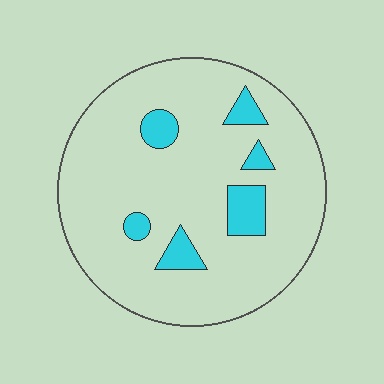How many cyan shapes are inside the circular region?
6.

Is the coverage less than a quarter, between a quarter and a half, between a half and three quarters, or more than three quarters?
Less than a quarter.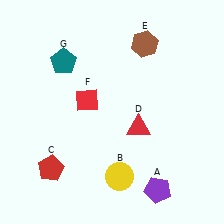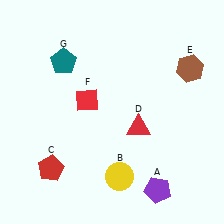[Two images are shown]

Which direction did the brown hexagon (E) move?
The brown hexagon (E) moved right.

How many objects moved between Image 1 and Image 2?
1 object moved between the two images.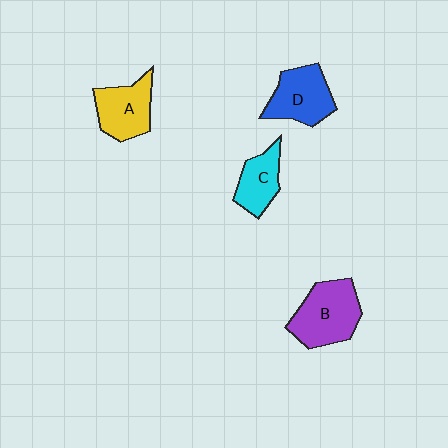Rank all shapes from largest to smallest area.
From largest to smallest: B (purple), D (blue), A (yellow), C (cyan).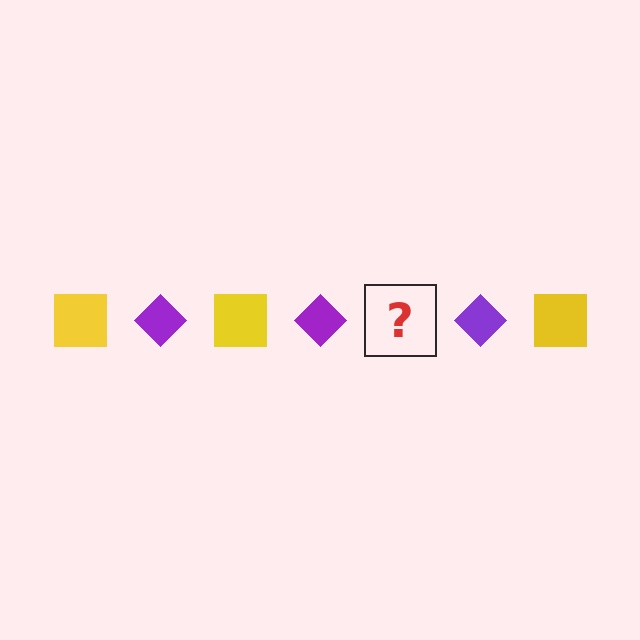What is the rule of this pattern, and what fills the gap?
The rule is that the pattern alternates between yellow square and purple diamond. The gap should be filled with a yellow square.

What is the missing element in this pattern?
The missing element is a yellow square.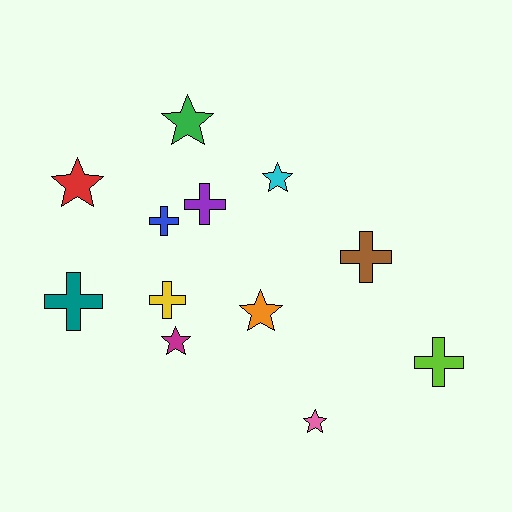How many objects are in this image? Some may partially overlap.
There are 12 objects.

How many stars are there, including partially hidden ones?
There are 6 stars.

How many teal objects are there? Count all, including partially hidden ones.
There is 1 teal object.